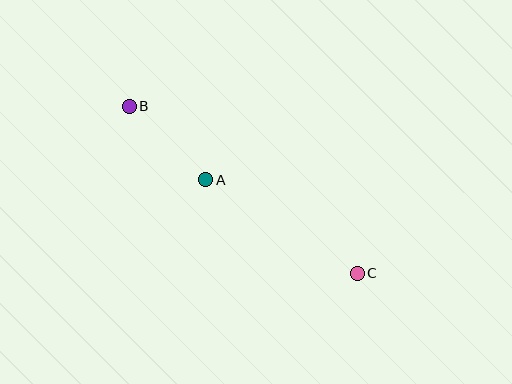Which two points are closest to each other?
Points A and B are closest to each other.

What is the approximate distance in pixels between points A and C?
The distance between A and C is approximately 178 pixels.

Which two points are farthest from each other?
Points B and C are farthest from each other.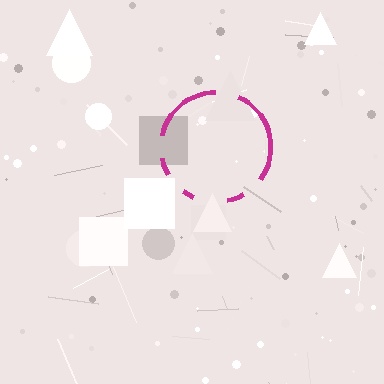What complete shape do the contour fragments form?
The contour fragments form a circle.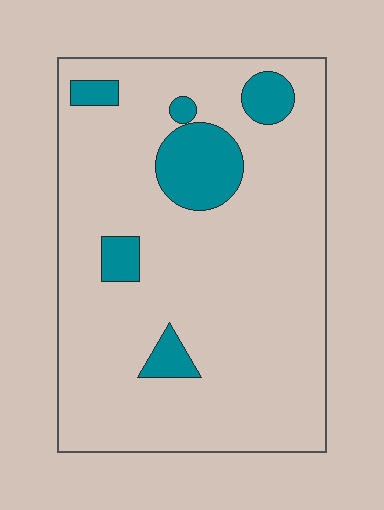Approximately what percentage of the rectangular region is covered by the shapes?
Approximately 15%.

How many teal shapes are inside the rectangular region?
6.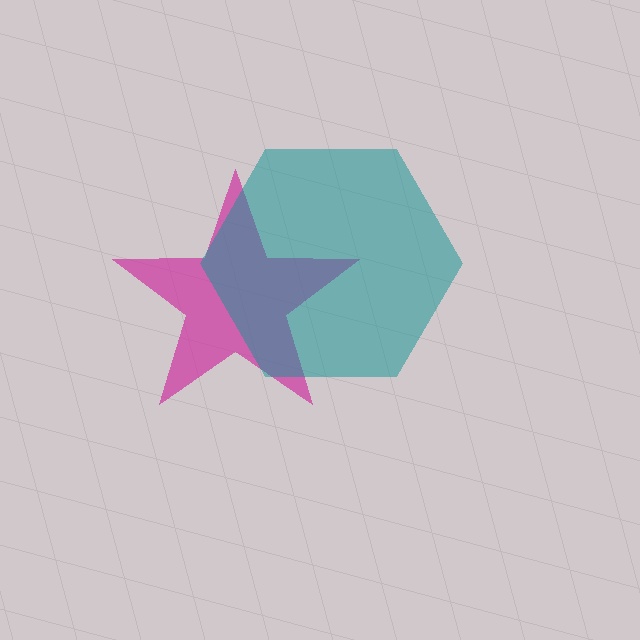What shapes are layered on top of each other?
The layered shapes are: a magenta star, a teal hexagon.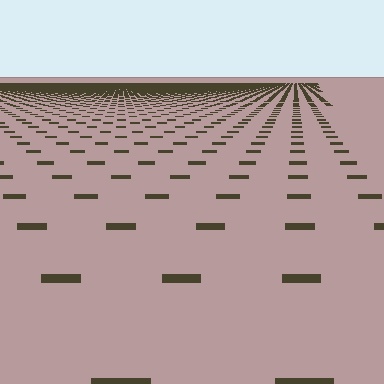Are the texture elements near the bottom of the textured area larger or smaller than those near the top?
Larger. Near the bottom, elements are closer to the viewer and appear at a bigger on-screen size.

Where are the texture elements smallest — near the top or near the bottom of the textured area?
Near the top.